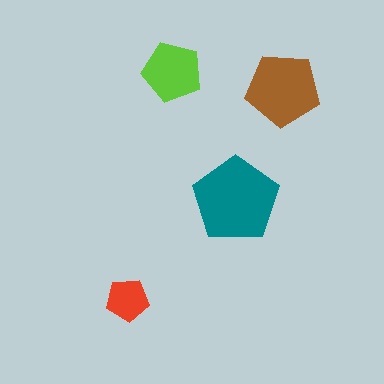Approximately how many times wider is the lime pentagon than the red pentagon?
About 1.5 times wider.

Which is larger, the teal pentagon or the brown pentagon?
The teal one.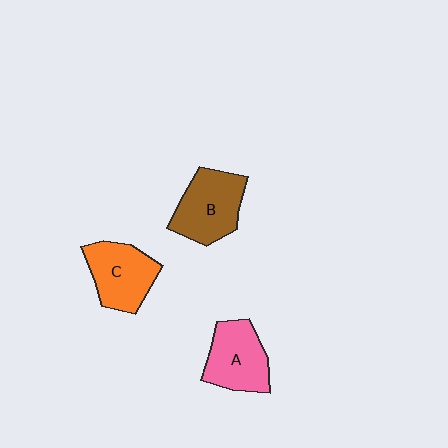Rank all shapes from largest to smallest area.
From largest to smallest: B (brown), C (orange), A (pink).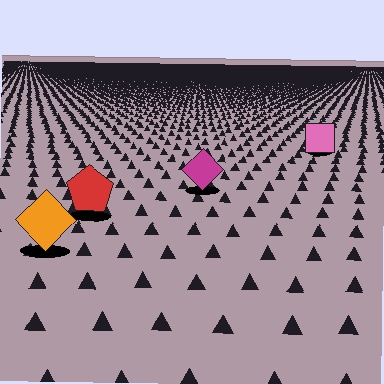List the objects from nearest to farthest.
From nearest to farthest: the orange diamond, the red pentagon, the magenta diamond, the pink square.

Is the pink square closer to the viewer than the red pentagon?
No. The red pentagon is closer — you can tell from the texture gradient: the ground texture is coarser near it.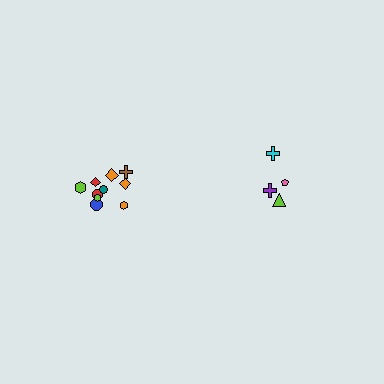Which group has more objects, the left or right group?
The left group.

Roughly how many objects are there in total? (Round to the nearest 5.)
Roughly 15 objects in total.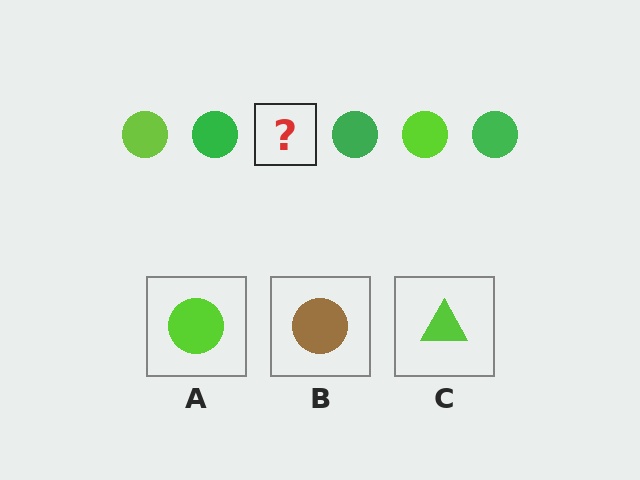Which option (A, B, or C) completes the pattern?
A.